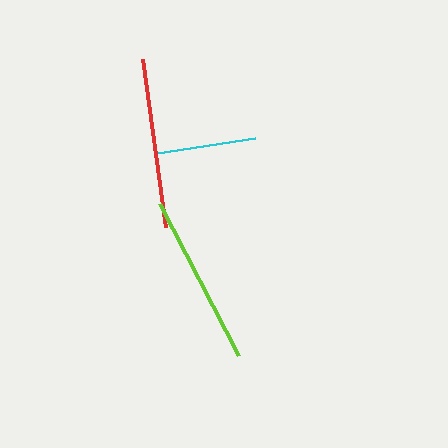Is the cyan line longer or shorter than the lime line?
The lime line is longer than the cyan line.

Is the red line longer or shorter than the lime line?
The lime line is longer than the red line.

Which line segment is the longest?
The lime line is the longest at approximately 171 pixels.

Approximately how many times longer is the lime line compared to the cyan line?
The lime line is approximately 1.7 times the length of the cyan line.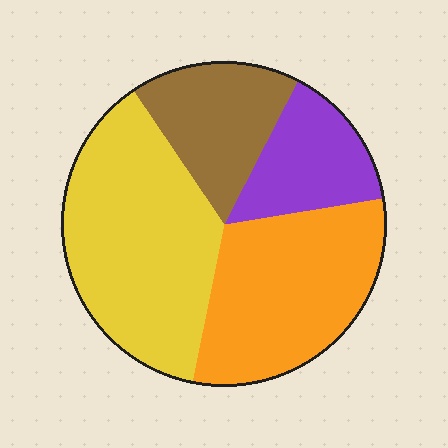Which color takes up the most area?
Yellow, at roughly 35%.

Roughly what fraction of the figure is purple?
Purple covers around 15% of the figure.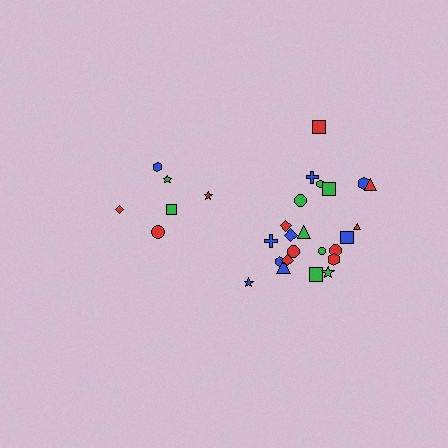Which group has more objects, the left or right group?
The right group.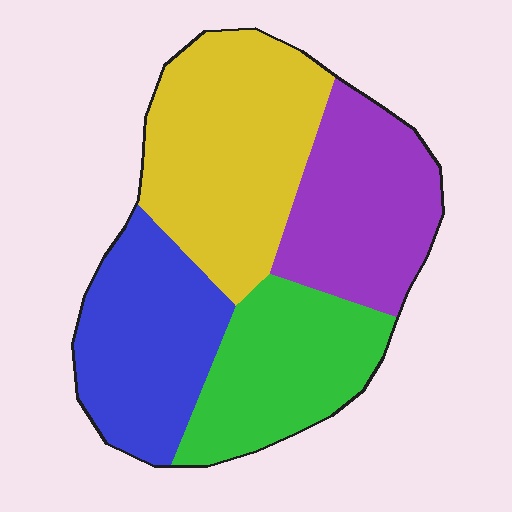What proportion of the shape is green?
Green takes up about one fifth (1/5) of the shape.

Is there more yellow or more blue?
Yellow.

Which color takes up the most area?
Yellow, at roughly 30%.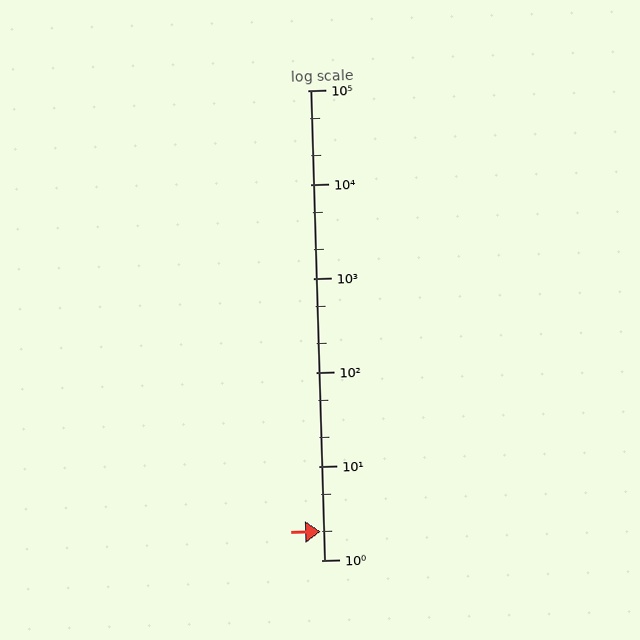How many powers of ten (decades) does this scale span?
The scale spans 5 decades, from 1 to 100000.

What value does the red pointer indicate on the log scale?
The pointer indicates approximately 2.